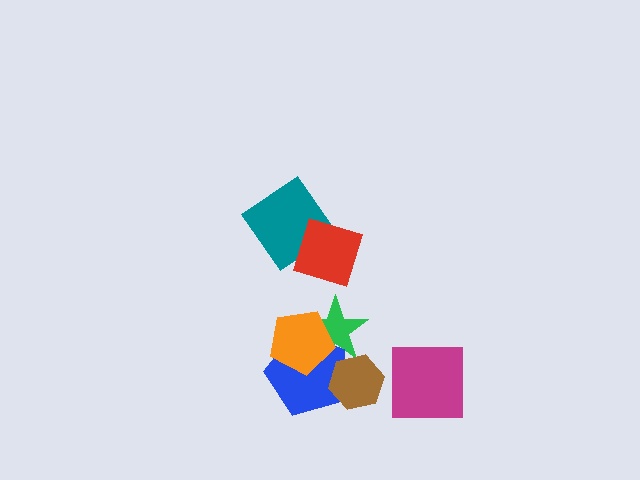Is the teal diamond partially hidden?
Yes, it is partially covered by another shape.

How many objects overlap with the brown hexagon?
2 objects overlap with the brown hexagon.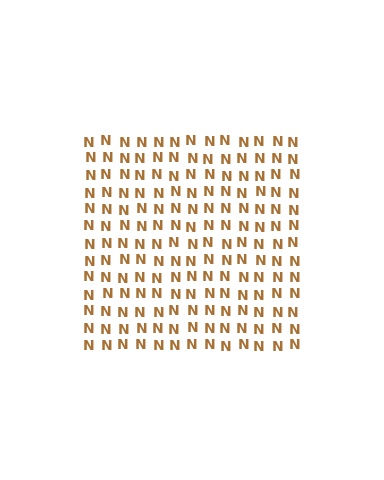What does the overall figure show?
The overall figure shows a square.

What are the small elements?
The small elements are letter N's.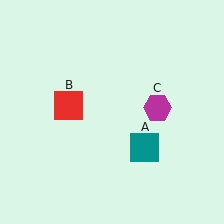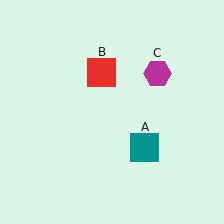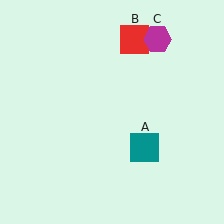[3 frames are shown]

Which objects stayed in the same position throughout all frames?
Teal square (object A) remained stationary.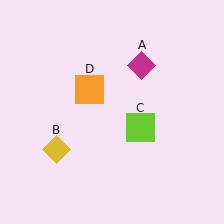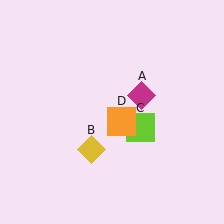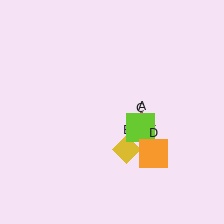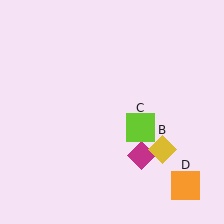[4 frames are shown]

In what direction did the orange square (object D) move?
The orange square (object D) moved down and to the right.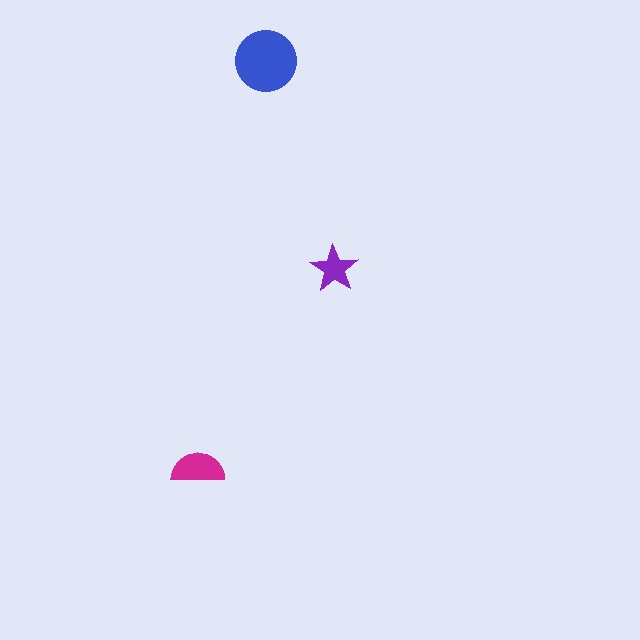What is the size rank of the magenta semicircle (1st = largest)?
2nd.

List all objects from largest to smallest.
The blue circle, the magenta semicircle, the purple star.